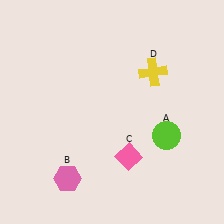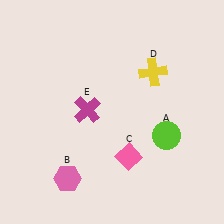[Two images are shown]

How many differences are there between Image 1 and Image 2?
There is 1 difference between the two images.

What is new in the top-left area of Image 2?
A magenta cross (E) was added in the top-left area of Image 2.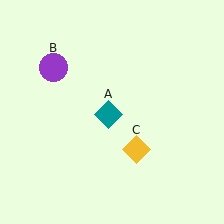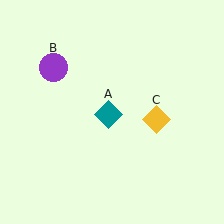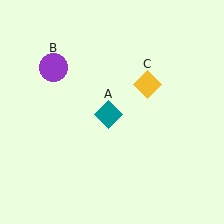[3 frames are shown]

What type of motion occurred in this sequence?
The yellow diamond (object C) rotated counterclockwise around the center of the scene.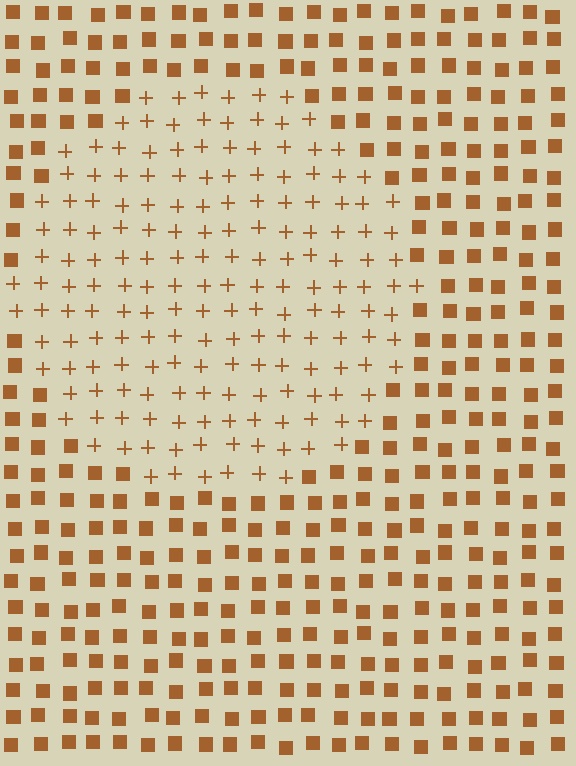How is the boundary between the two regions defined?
The boundary is defined by a change in element shape: plus signs inside vs. squares outside. All elements share the same color and spacing.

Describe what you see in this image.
The image is filled with small brown elements arranged in a uniform grid. A circle-shaped region contains plus signs, while the surrounding area contains squares. The boundary is defined purely by the change in element shape.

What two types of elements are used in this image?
The image uses plus signs inside the circle region and squares outside it.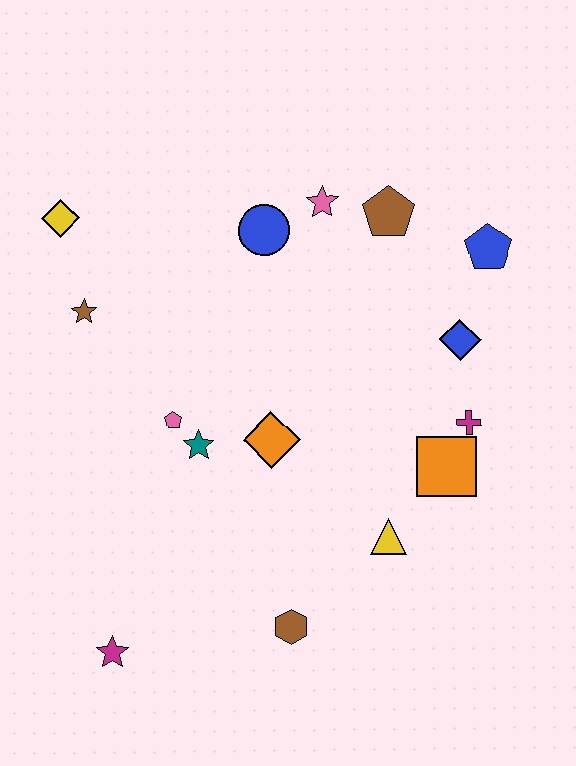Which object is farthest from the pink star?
The magenta star is farthest from the pink star.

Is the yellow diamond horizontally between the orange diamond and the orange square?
No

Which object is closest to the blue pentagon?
The blue diamond is closest to the blue pentagon.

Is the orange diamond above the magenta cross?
No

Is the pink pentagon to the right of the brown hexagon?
No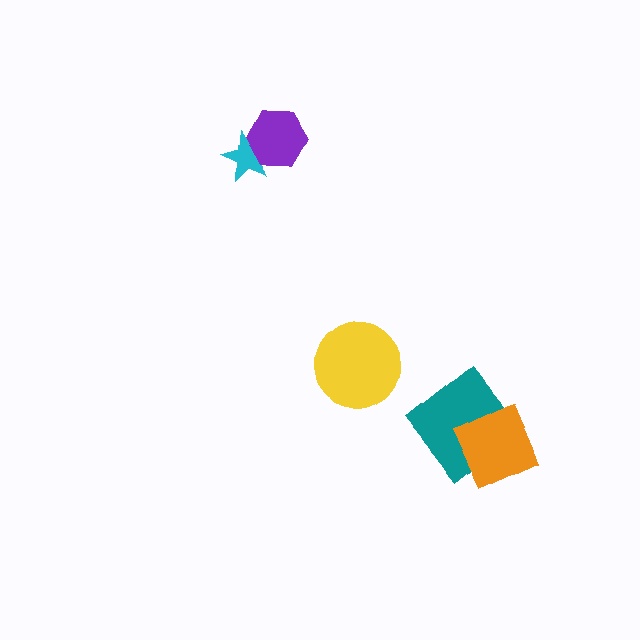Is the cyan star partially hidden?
Yes, it is partially covered by another shape.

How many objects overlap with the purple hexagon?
1 object overlaps with the purple hexagon.